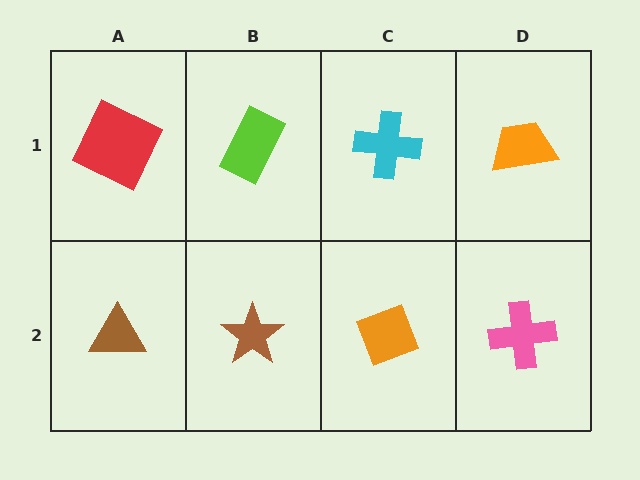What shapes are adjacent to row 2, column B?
A lime rectangle (row 1, column B), a brown triangle (row 2, column A), an orange diamond (row 2, column C).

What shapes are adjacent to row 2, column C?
A cyan cross (row 1, column C), a brown star (row 2, column B), a pink cross (row 2, column D).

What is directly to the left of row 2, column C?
A brown star.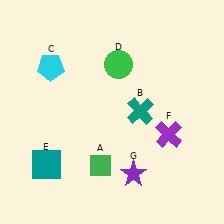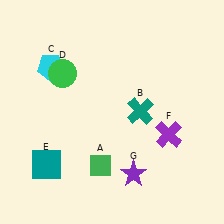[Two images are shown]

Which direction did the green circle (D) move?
The green circle (D) moved left.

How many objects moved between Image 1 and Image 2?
1 object moved between the two images.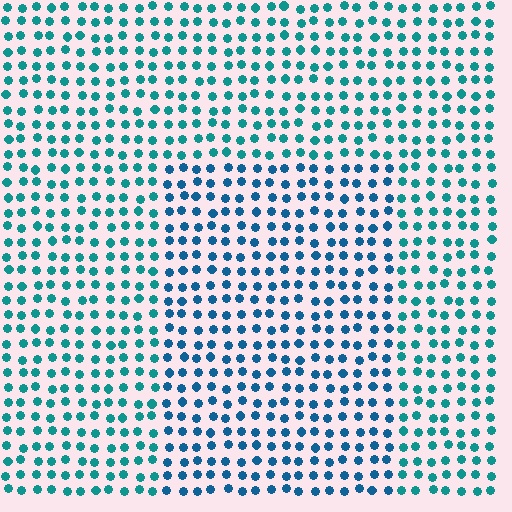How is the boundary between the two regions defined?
The boundary is defined purely by a slight shift in hue (about 26 degrees). Spacing, size, and orientation are identical on both sides.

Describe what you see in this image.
The image is filled with small teal elements in a uniform arrangement. A rectangle-shaped region is visible where the elements are tinted to a slightly different hue, forming a subtle color boundary.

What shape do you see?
I see a rectangle.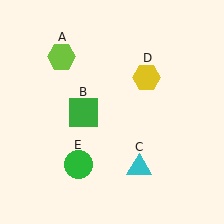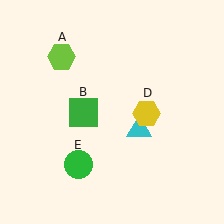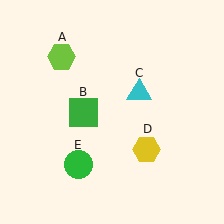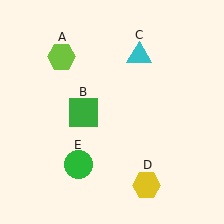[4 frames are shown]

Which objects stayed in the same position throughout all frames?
Lime hexagon (object A) and green square (object B) and green circle (object E) remained stationary.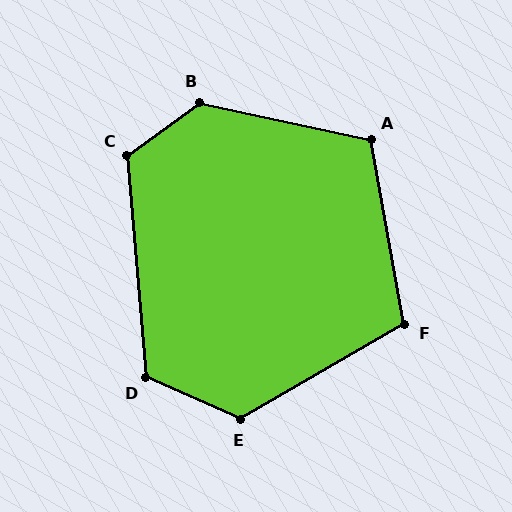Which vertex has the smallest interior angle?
F, at approximately 110 degrees.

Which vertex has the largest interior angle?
B, at approximately 132 degrees.